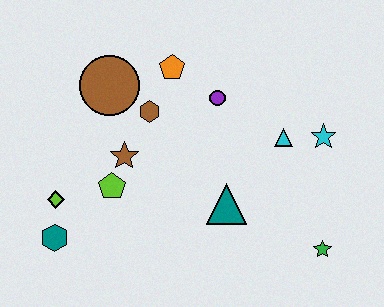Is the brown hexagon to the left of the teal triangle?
Yes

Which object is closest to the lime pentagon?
The brown star is closest to the lime pentagon.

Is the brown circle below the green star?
No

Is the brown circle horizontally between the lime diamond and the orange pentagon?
Yes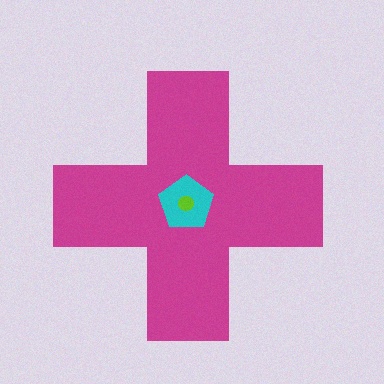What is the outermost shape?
The magenta cross.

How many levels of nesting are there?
3.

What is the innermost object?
The lime circle.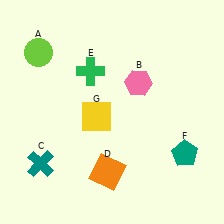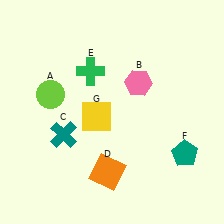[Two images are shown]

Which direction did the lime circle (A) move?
The lime circle (A) moved down.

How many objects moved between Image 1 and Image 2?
2 objects moved between the two images.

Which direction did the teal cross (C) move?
The teal cross (C) moved up.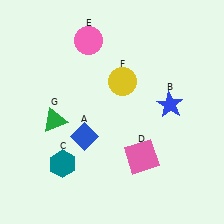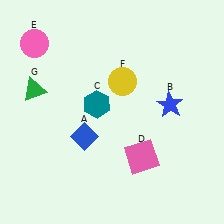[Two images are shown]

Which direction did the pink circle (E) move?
The pink circle (E) moved left.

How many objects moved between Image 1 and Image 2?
3 objects moved between the two images.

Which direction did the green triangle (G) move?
The green triangle (G) moved up.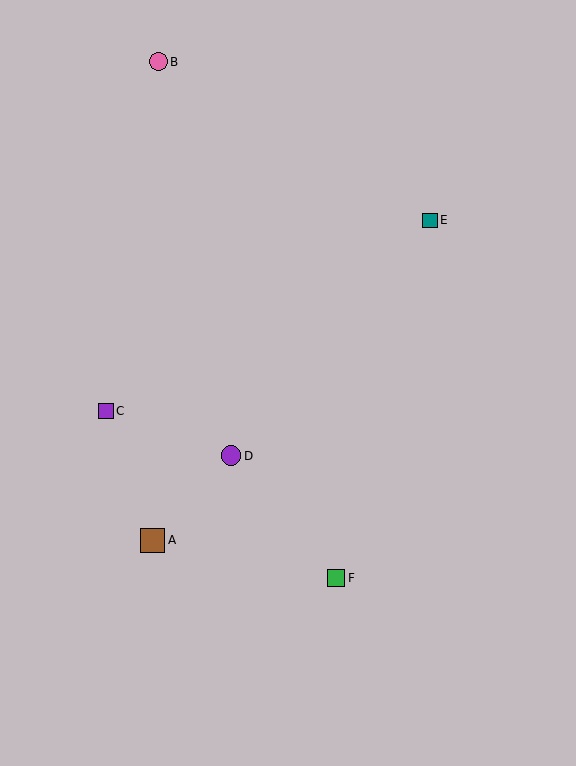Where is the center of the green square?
The center of the green square is at (336, 578).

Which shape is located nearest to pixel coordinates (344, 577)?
The green square (labeled F) at (336, 578) is nearest to that location.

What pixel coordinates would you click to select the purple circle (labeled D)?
Click at (231, 456) to select the purple circle D.